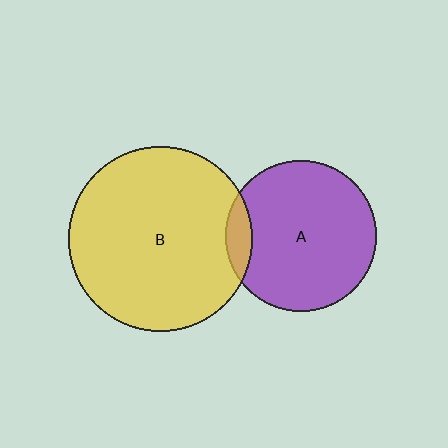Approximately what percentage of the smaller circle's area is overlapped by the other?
Approximately 10%.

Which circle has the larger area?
Circle B (yellow).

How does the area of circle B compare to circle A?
Approximately 1.5 times.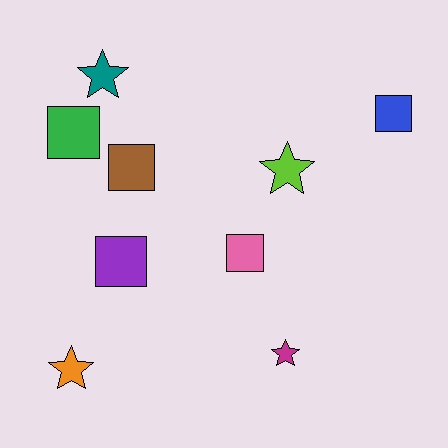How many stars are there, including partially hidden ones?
There are 4 stars.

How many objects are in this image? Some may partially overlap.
There are 9 objects.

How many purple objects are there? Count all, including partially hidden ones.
There is 1 purple object.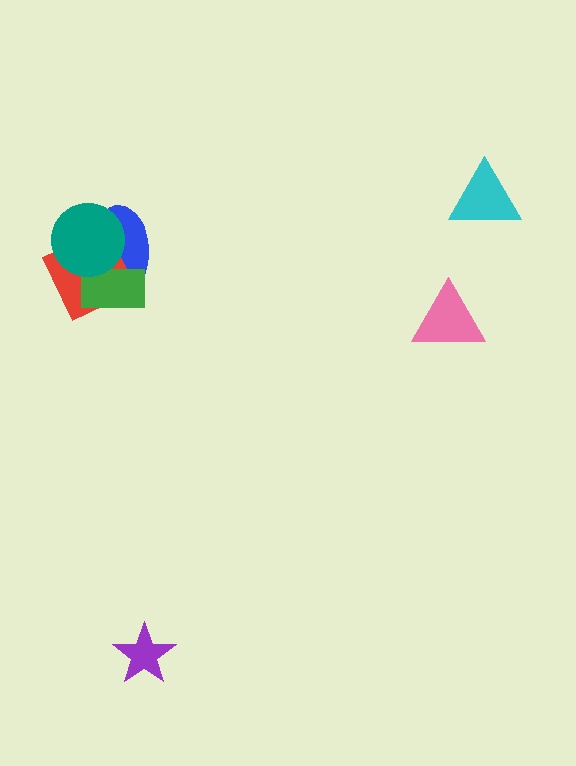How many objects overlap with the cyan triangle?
0 objects overlap with the cyan triangle.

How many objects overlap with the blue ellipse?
3 objects overlap with the blue ellipse.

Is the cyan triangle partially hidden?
No, no other shape covers it.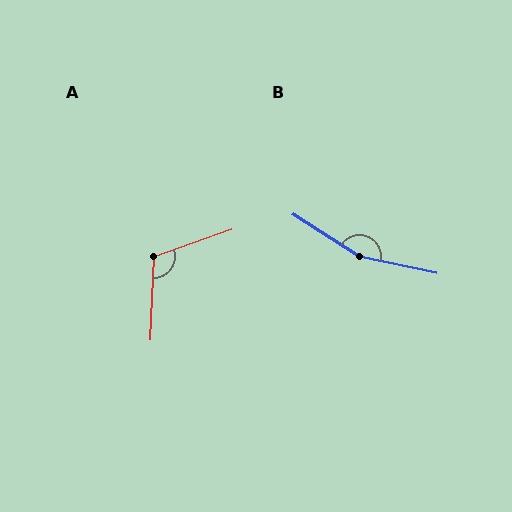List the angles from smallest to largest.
A (112°), B (159°).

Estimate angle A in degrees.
Approximately 112 degrees.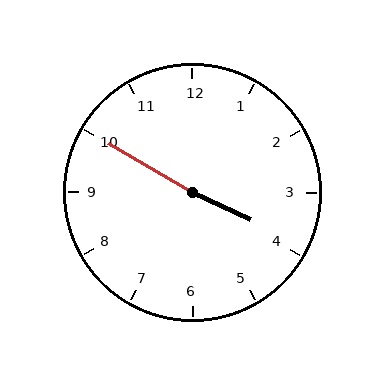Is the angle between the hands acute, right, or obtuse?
It is obtuse.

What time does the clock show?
3:50.